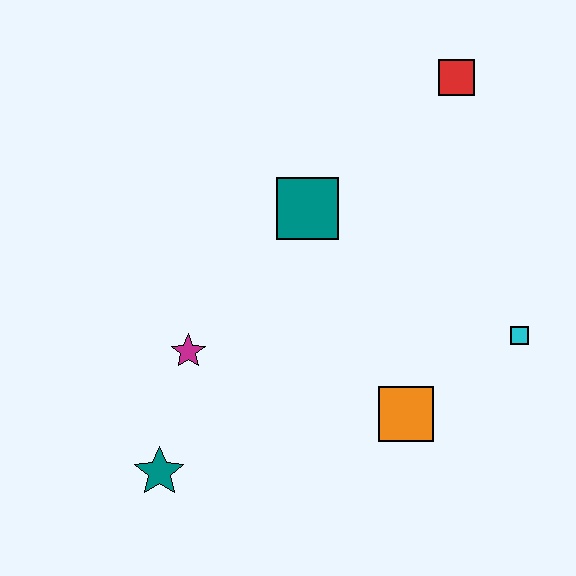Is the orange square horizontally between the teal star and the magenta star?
No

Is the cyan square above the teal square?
No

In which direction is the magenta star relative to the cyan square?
The magenta star is to the left of the cyan square.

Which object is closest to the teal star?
The magenta star is closest to the teal star.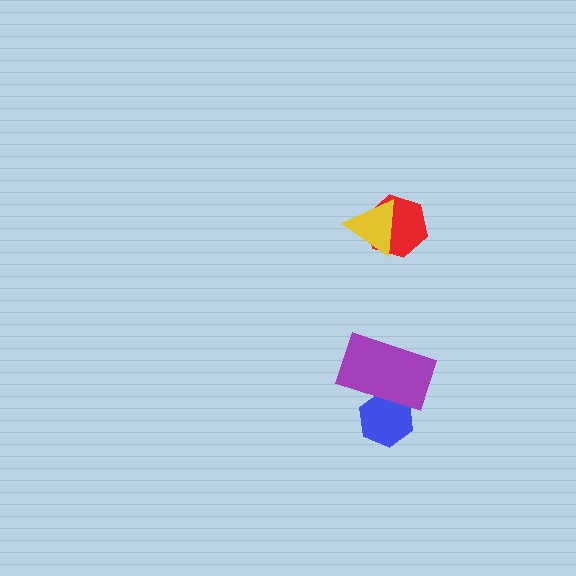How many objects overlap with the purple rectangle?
1 object overlaps with the purple rectangle.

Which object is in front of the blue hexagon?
The purple rectangle is in front of the blue hexagon.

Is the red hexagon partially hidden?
Yes, it is partially covered by another shape.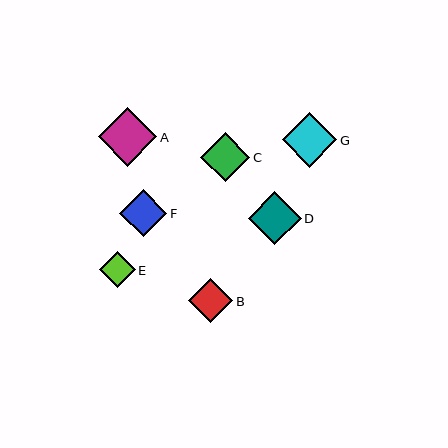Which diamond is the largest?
Diamond A is the largest with a size of approximately 58 pixels.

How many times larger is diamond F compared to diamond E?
Diamond F is approximately 1.3 times the size of diamond E.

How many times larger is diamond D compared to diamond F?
Diamond D is approximately 1.1 times the size of diamond F.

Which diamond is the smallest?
Diamond E is the smallest with a size of approximately 36 pixels.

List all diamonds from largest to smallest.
From largest to smallest: A, G, D, C, F, B, E.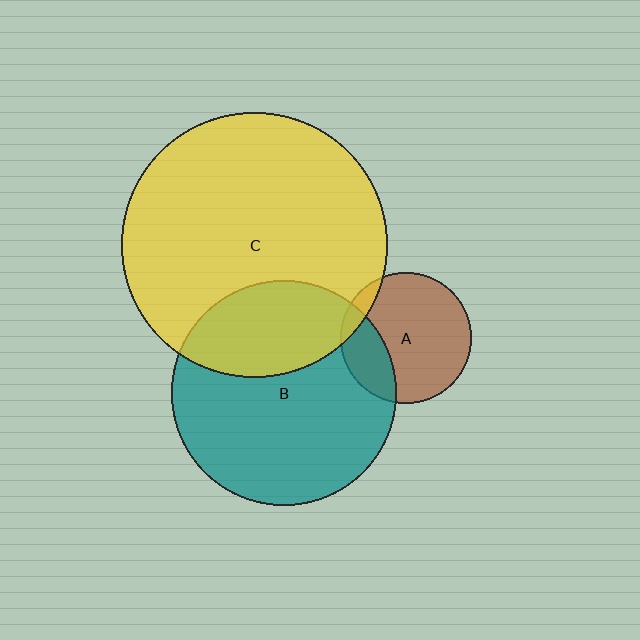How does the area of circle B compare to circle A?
Approximately 3.0 times.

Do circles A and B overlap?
Yes.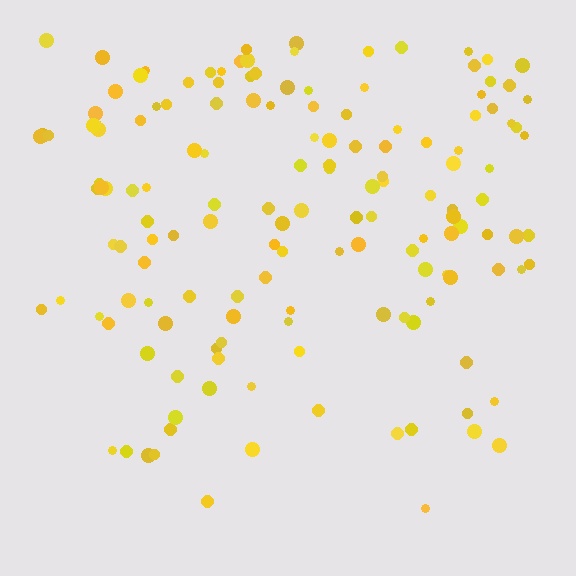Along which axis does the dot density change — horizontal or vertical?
Vertical.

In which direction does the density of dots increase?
From bottom to top, with the top side densest.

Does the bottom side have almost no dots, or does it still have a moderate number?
Still a moderate number, just noticeably fewer than the top.